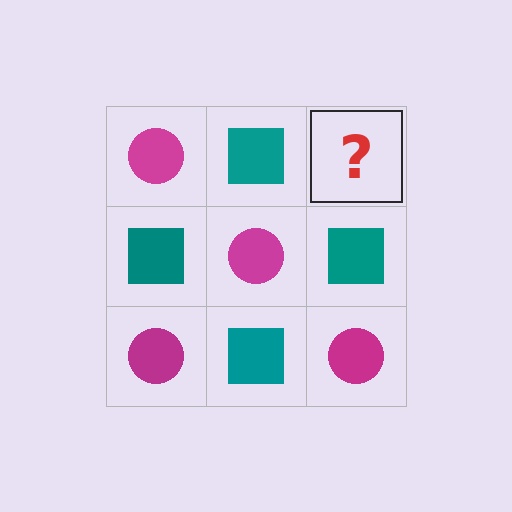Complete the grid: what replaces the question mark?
The question mark should be replaced with a magenta circle.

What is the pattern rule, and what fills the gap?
The rule is that it alternates magenta circle and teal square in a checkerboard pattern. The gap should be filled with a magenta circle.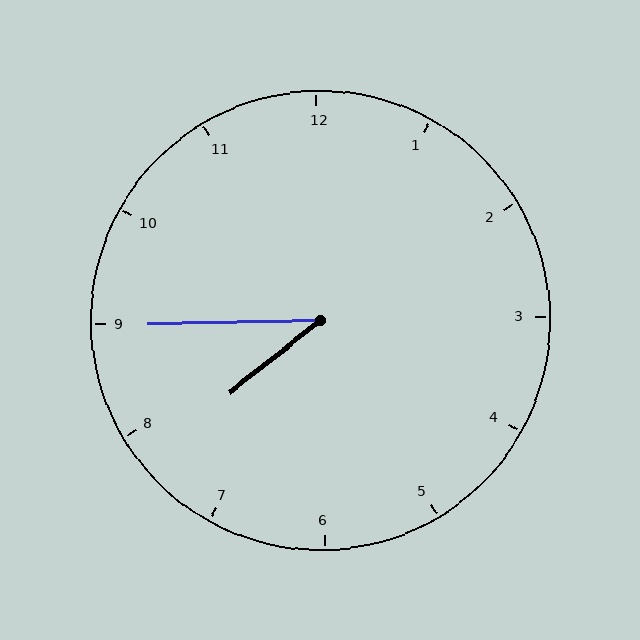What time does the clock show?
7:45.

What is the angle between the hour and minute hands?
Approximately 38 degrees.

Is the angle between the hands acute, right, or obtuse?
It is acute.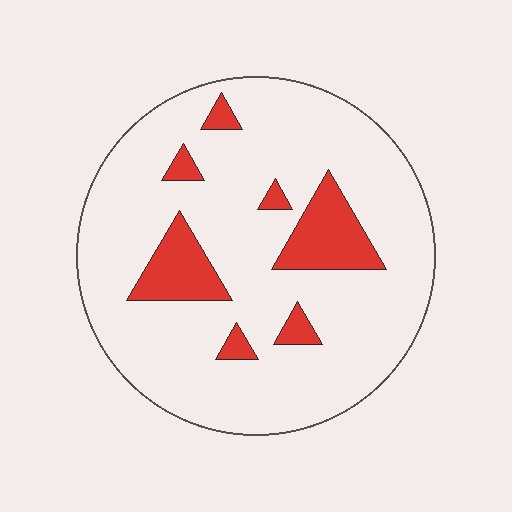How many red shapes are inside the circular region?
7.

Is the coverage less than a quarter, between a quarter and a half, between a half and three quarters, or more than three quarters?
Less than a quarter.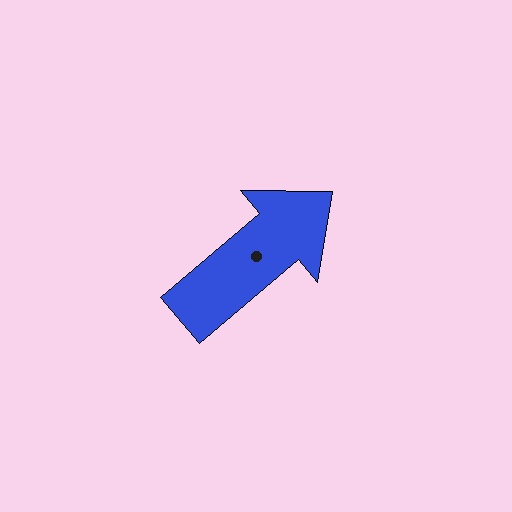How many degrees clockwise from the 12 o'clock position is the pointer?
Approximately 50 degrees.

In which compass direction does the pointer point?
Northeast.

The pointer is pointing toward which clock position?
Roughly 2 o'clock.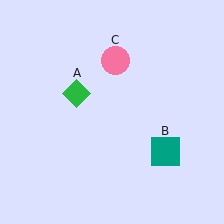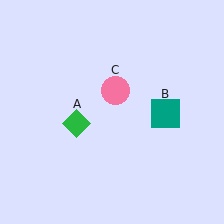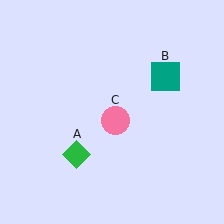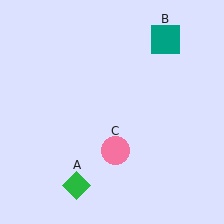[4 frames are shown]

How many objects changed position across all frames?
3 objects changed position: green diamond (object A), teal square (object B), pink circle (object C).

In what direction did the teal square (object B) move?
The teal square (object B) moved up.